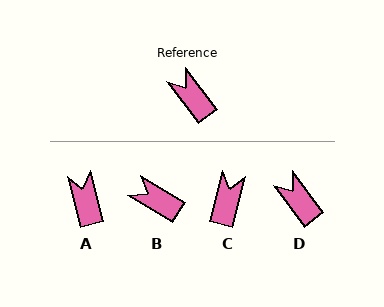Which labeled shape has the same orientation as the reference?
D.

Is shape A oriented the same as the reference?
No, it is off by about 23 degrees.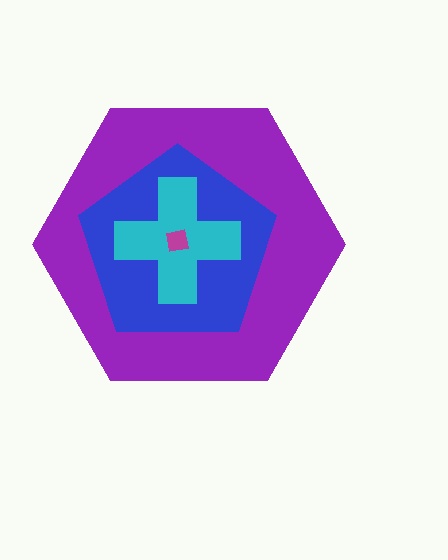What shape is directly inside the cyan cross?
The magenta square.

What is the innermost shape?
The magenta square.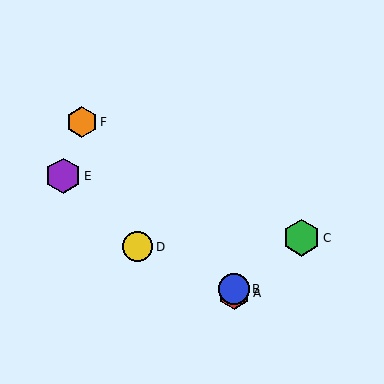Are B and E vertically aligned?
No, B is at x≈234 and E is at x≈63.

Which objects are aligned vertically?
Objects A, B are aligned vertically.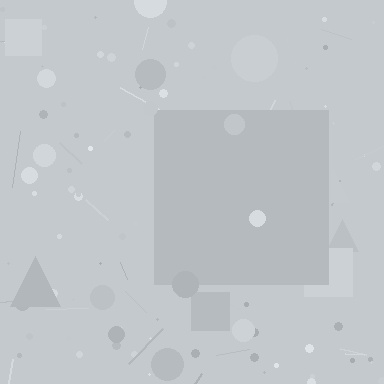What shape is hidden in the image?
A square is hidden in the image.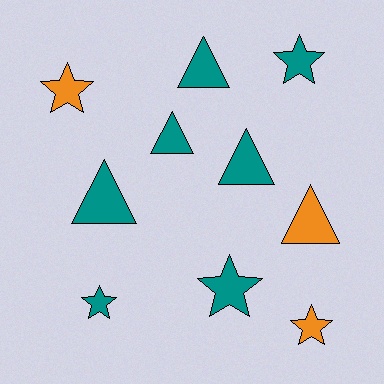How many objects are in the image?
There are 10 objects.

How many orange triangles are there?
There is 1 orange triangle.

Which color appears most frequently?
Teal, with 7 objects.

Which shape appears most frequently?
Triangle, with 5 objects.